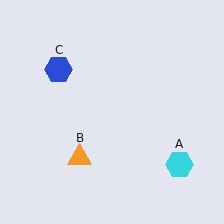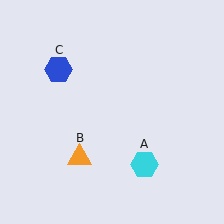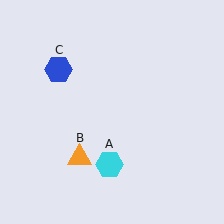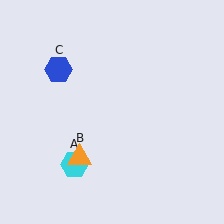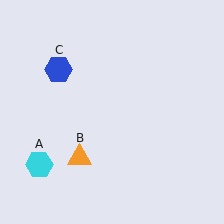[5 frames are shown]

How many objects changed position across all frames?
1 object changed position: cyan hexagon (object A).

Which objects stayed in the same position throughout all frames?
Orange triangle (object B) and blue hexagon (object C) remained stationary.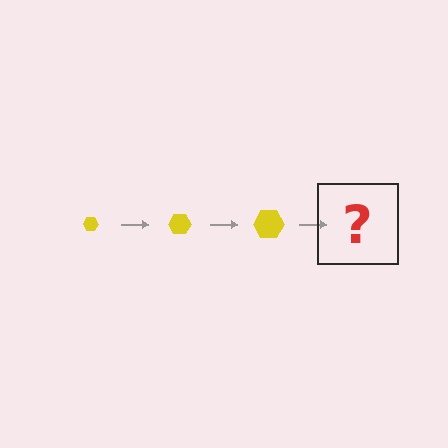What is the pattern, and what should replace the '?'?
The pattern is that the hexagon gets progressively larger each step. The '?' should be a yellow hexagon, larger than the previous one.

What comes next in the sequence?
The next element should be a yellow hexagon, larger than the previous one.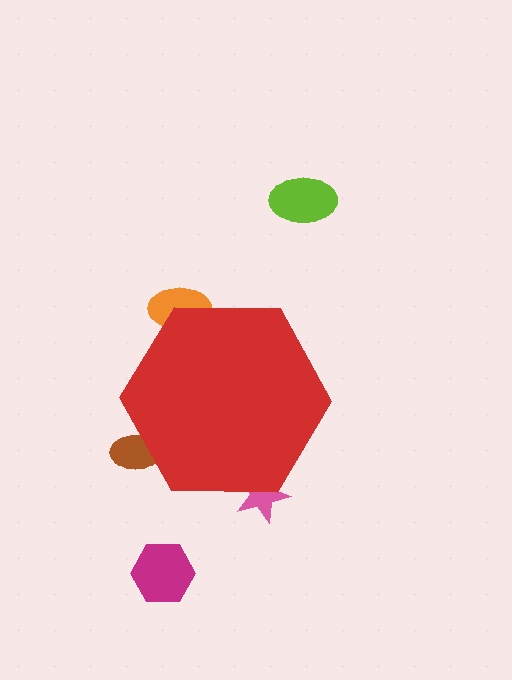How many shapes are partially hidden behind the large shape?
3 shapes are partially hidden.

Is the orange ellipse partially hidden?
Yes, the orange ellipse is partially hidden behind the red hexagon.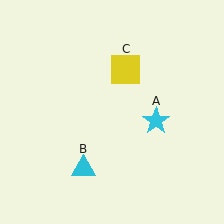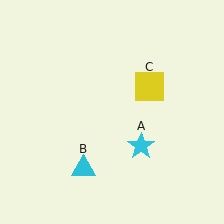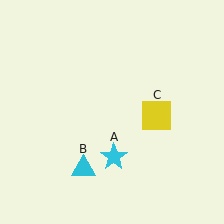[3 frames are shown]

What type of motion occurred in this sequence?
The cyan star (object A), yellow square (object C) rotated clockwise around the center of the scene.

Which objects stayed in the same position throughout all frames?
Cyan triangle (object B) remained stationary.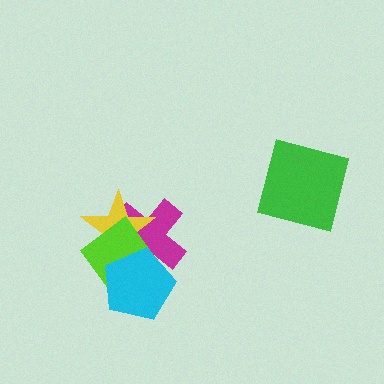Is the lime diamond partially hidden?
Yes, it is partially covered by another shape.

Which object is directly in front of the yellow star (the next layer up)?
The lime diamond is directly in front of the yellow star.